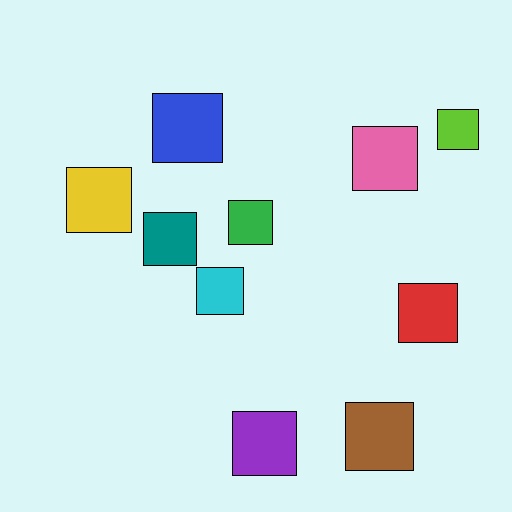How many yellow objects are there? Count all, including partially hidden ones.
There is 1 yellow object.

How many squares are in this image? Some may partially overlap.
There are 10 squares.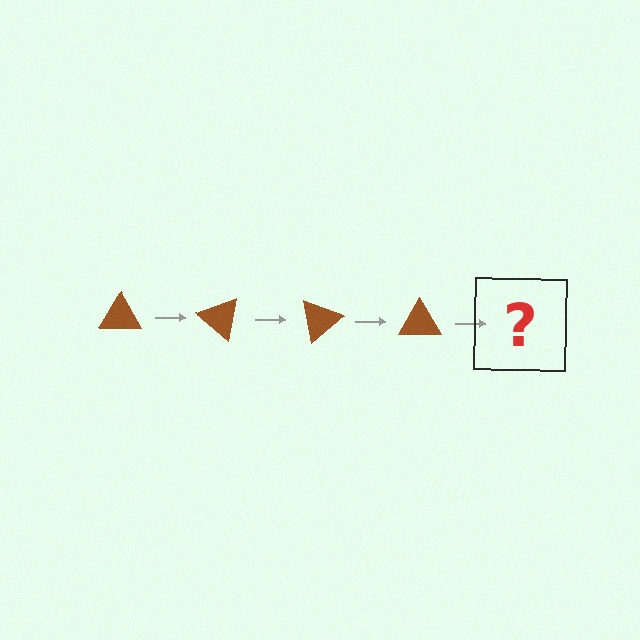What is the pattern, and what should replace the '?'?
The pattern is that the triangle rotates 40 degrees each step. The '?' should be a brown triangle rotated 160 degrees.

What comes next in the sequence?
The next element should be a brown triangle rotated 160 degrees.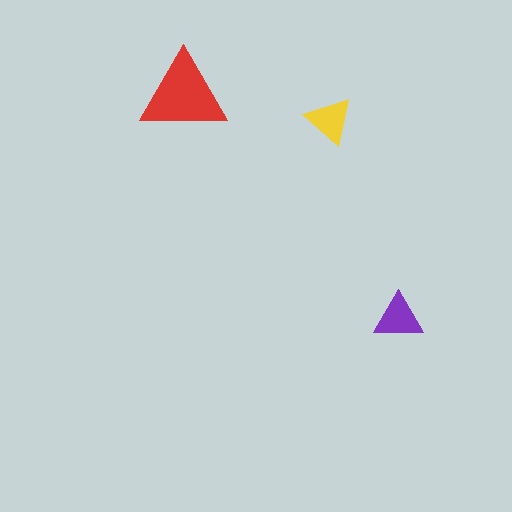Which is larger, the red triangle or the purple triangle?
The red one.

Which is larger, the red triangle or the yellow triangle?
The red one.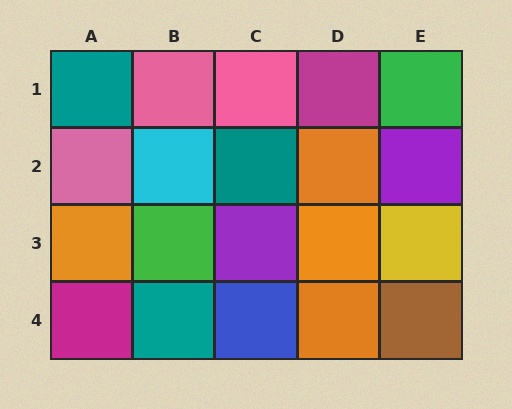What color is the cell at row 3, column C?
Purple.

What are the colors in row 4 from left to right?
Magenta, teal, blue, orange, brown.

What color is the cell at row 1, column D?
Magenta.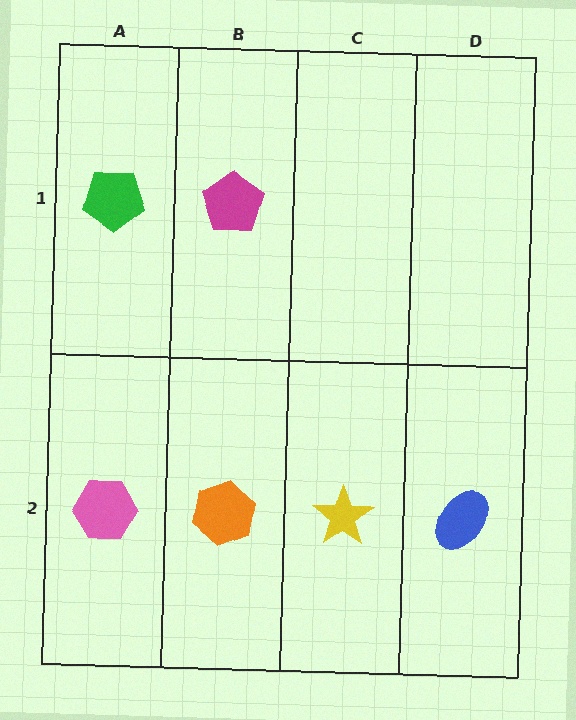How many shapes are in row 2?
4 shapes.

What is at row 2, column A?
A pink hexagon.